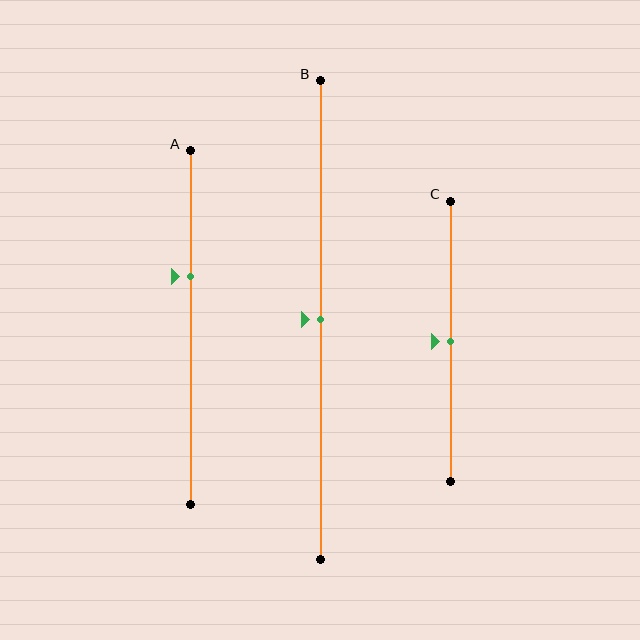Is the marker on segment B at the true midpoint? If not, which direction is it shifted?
Yes, the marker on segment B is at the true midpoint.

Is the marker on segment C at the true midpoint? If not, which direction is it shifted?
Yes, the marker on segment C is at the true midpoint.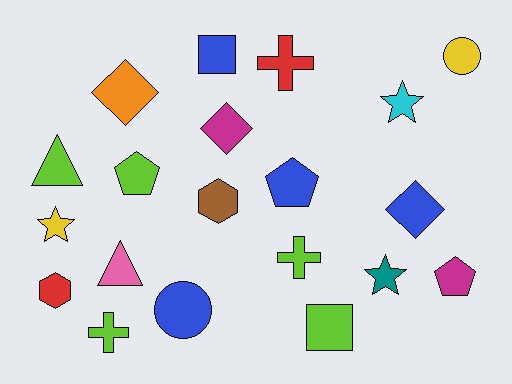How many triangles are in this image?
There are 2 triangles.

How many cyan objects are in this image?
There is 1 cyan object.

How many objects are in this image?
There are 20 objects.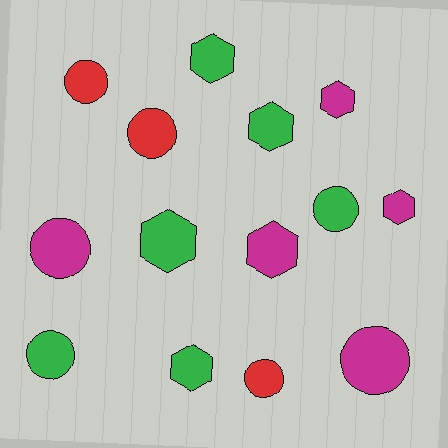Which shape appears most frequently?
Circle, with 7 objects.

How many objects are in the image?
There are 14 objects.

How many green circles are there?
There are 2 green circles.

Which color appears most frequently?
Green, with 6 objects.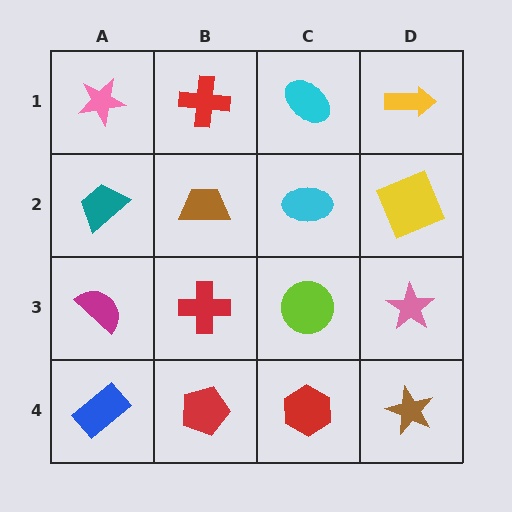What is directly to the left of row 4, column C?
A red pentagon.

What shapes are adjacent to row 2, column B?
A red cross (row 1, column B), a red cross (row 3, column B), a teal trapezoid (row 2, column A), a cyan ellipse (row 2, column C).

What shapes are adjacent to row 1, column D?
A yellow square (row 2, column D), a cyan ellipse (row 1, column C).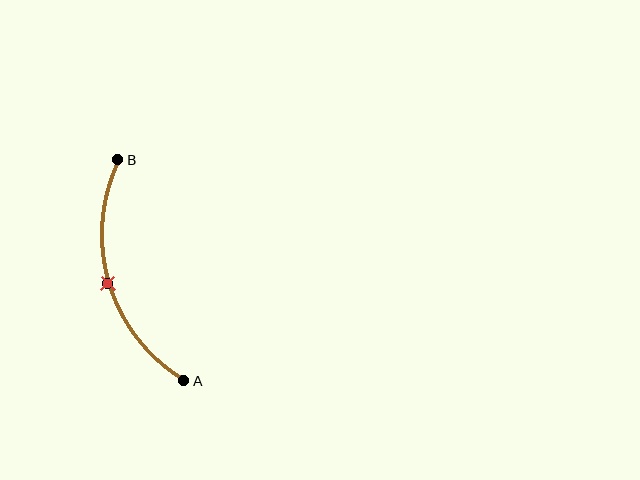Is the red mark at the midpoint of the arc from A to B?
Yes. The red mark lies on the arc at equal arc-length from both A and B — it is the arc midpoint.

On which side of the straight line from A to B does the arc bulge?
The arc bulges to the left of the straight line connecting A and B.